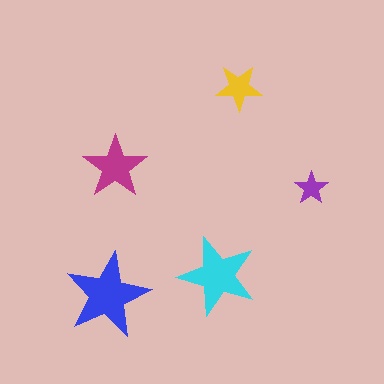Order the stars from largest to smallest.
the blue one, the cyan one, the magenta one, the yellow one, the purple one.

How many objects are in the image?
There are 5 objects in the image.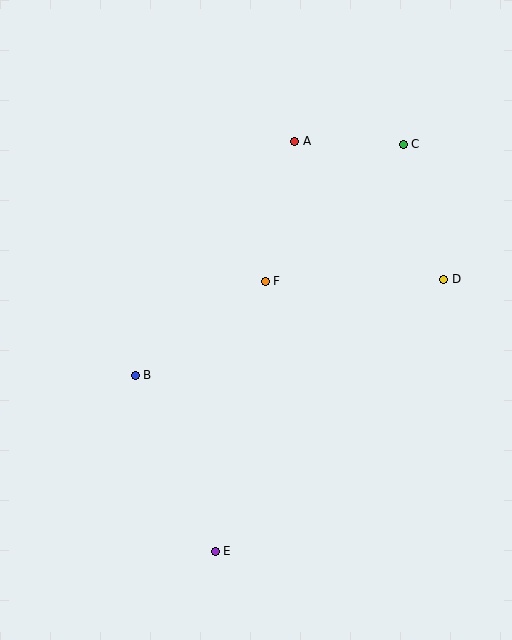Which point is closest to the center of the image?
Point F at (265, 281) is closest to the center.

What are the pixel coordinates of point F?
Point F is at (265, 281).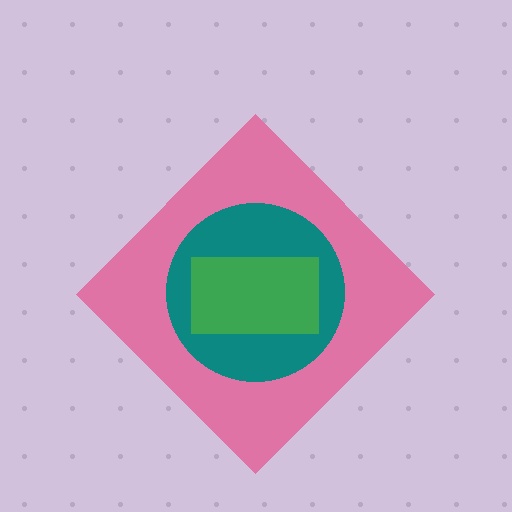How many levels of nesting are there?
3.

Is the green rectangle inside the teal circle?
Yes.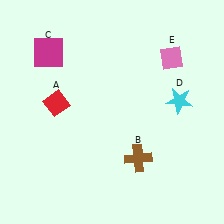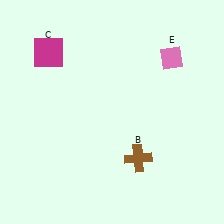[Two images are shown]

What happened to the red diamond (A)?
The red diamond (A) was removed in Image 2. It was in the top-left area of Image 1.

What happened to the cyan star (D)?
The cyan star (D) was removed in Image 2. It was in the top-right area of Image 1.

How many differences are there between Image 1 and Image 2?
There are 2 differences between the two images.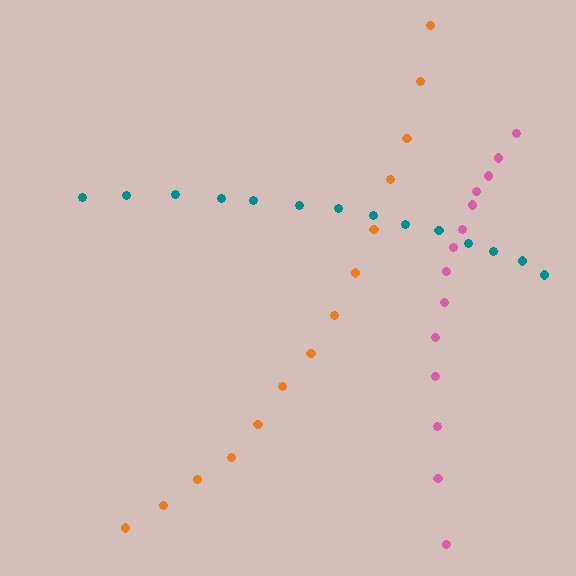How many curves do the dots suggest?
There are 3 distinct paths.